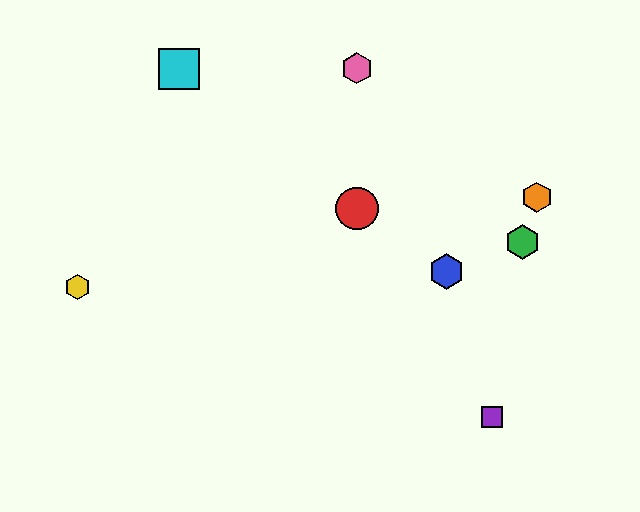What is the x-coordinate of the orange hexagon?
The orange hexagon is at x≈537.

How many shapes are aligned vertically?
2 shapes (the red circle, the pink hexagon) are aligned vertically.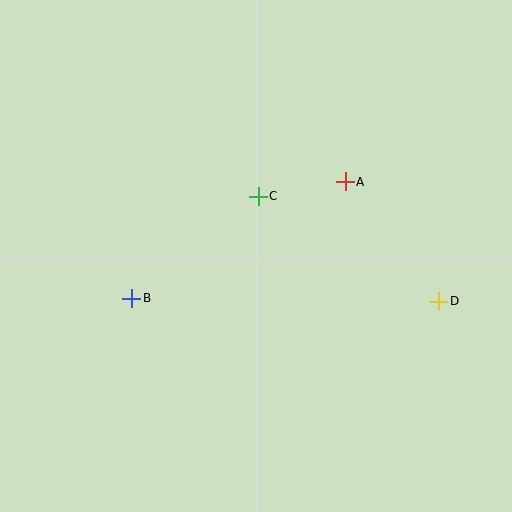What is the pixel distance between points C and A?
The distance between C and A is 88 pixels.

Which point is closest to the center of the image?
Point C at (258, 196) is closest to the center.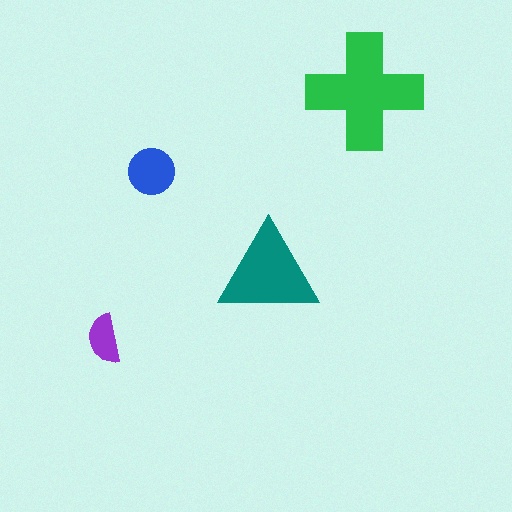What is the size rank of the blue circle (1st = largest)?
3rd.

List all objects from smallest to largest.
The purple semicircle, the blue circle, the teal triangle, the green cross.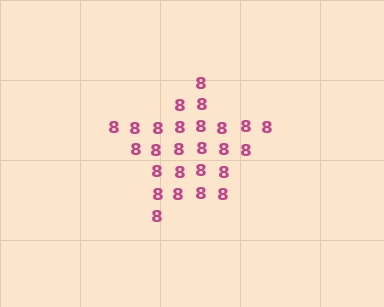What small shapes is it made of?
It is made of small digit 8's.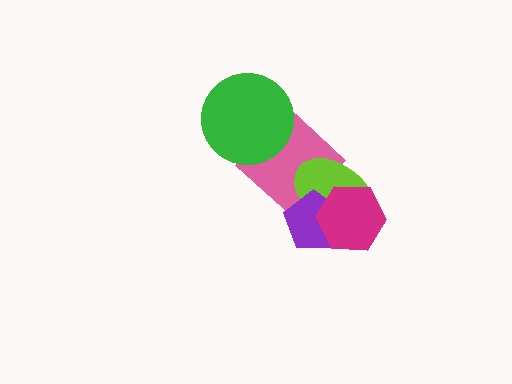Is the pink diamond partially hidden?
Yes, it is partially covered by another shape.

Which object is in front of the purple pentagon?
The magenta hexagon is in front of the purple pentagon.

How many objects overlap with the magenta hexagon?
2 objects overlap with the magenta hexagon.